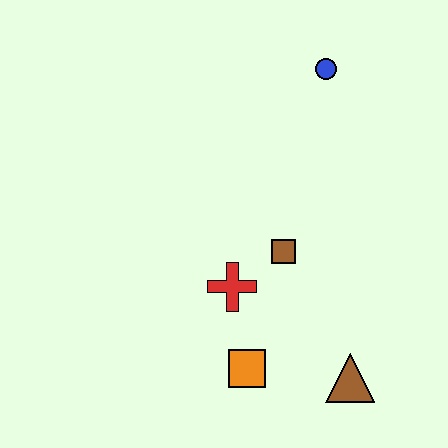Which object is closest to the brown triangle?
The orange square is closest to the brown triangle.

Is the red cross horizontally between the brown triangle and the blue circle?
No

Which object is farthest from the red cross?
The blue circle is farthest from the red cross.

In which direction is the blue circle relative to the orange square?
The blue circle is above the orange square.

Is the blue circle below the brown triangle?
No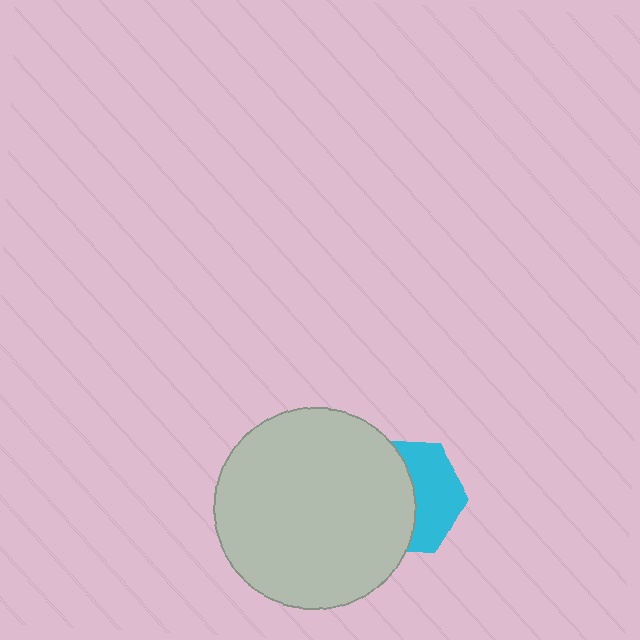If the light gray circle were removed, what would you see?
You would see the complete cyan hexagon.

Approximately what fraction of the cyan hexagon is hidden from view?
Roughly 55% of the cyan hexagon is hidden behind the light gray circle.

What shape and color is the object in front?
The object in front is a light gray circle.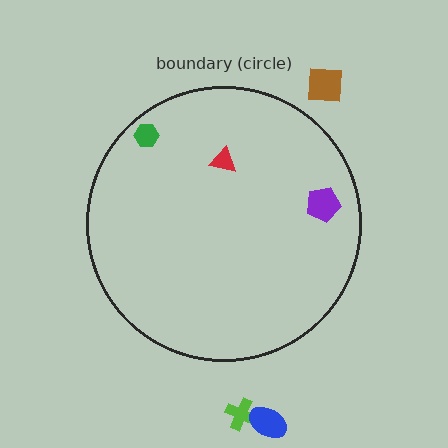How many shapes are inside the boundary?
3 inside, 3 outside.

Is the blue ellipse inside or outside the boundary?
Outside.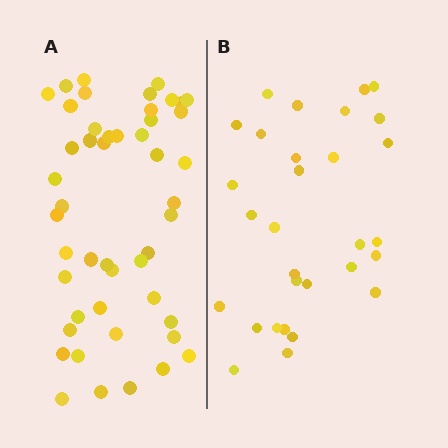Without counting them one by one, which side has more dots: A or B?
Region A (the left region) has more dots.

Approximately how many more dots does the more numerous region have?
Region A has approximately 20 more dots than region B.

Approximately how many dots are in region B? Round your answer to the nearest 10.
About 30 dots.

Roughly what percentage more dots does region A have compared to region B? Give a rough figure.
About 60% more.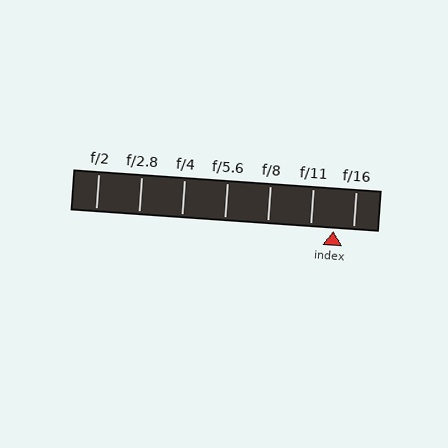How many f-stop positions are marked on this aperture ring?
There are 7 f-stop positions marked.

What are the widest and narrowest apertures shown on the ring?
The widest aperture shown is f/2 and the narrowest is f/16.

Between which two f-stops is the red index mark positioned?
The index mark is between f/11 and f/16.